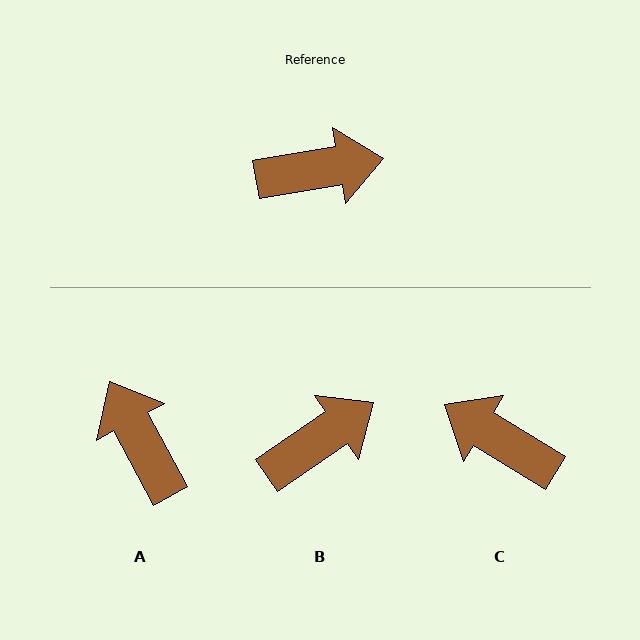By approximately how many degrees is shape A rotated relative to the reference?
Approximately 109 degrees counter-clockwise.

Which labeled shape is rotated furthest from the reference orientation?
C, about 139 degrees away.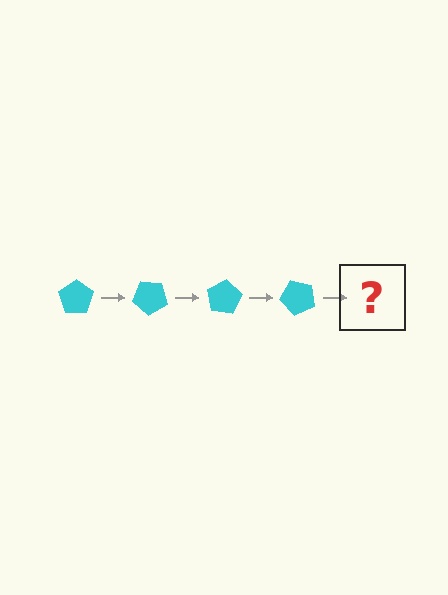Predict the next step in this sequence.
The next step is a cyan pentagon rotated 160 degrees.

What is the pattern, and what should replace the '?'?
The pattern is that the pentagon rotates 40 degrees each step. The '?' should be a cyan pentagon rotated 160 degrees.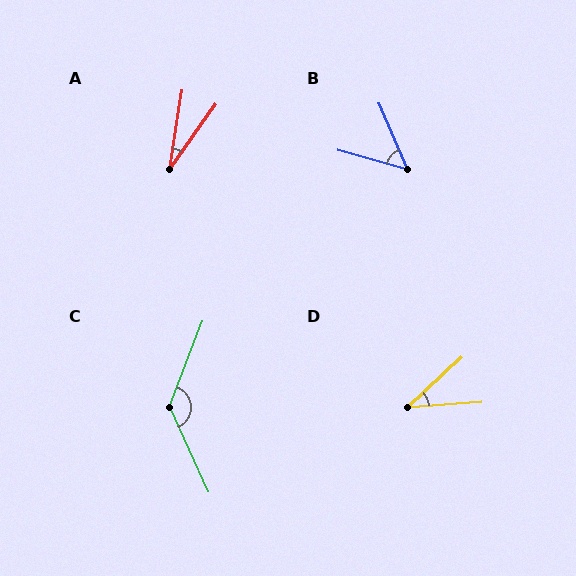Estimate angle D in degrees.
Approximately 39 degrees.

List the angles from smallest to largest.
A (27°), D (39°), B (51°), C (135°).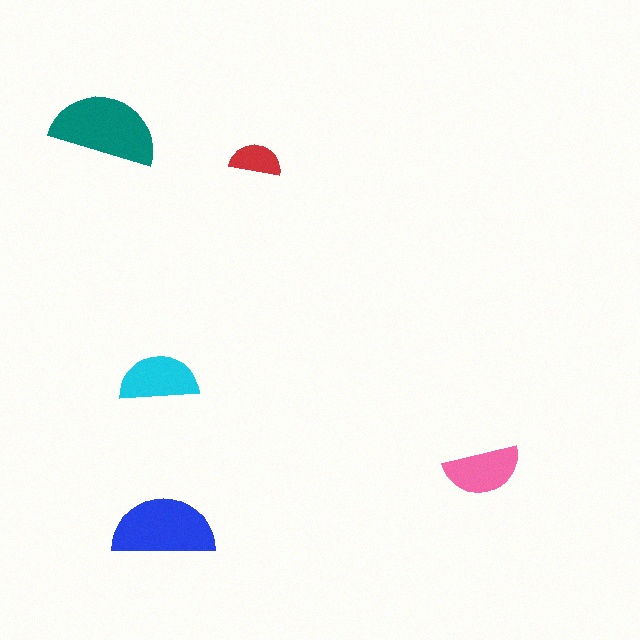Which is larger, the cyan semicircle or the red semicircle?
The cyan one.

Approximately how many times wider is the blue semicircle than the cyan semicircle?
About 1.5 times wider.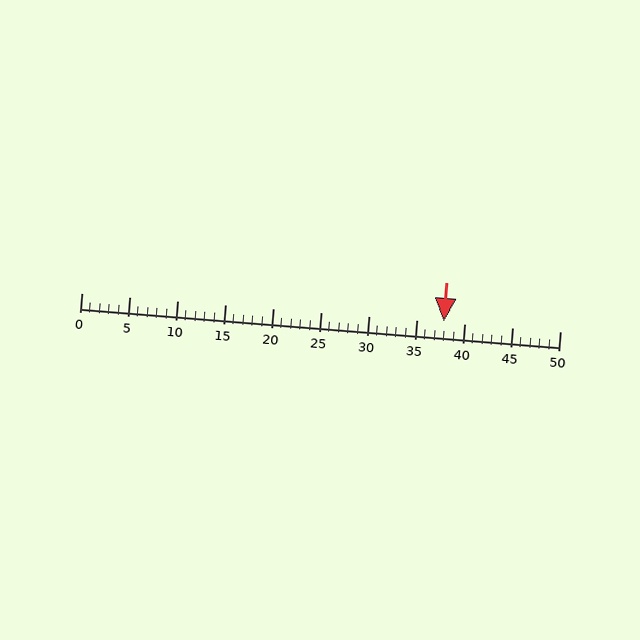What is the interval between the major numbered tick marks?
The major tick marks are spaced 5 units apart.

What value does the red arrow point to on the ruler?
The red arrow points to approximately 38.